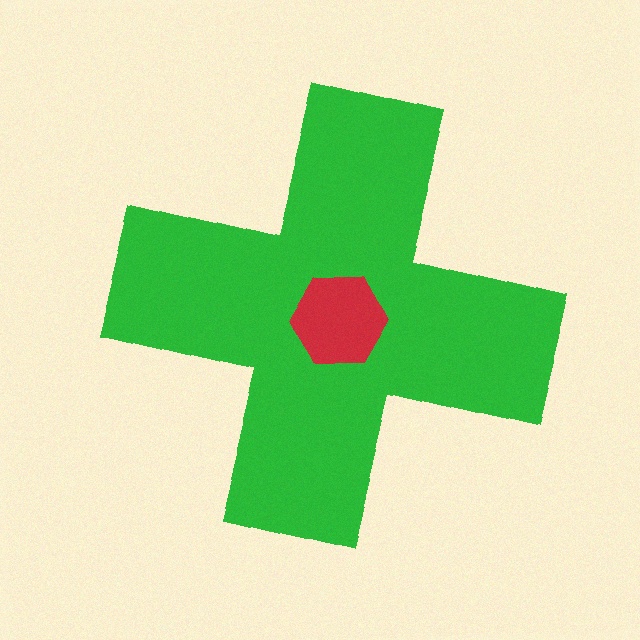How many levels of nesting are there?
2.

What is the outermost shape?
The green cross.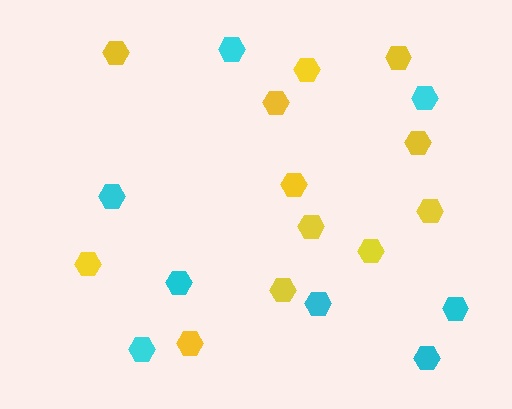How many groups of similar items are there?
There are 2 groups: one group of yellow hexagons (12) and one group of cyan hexagons (8).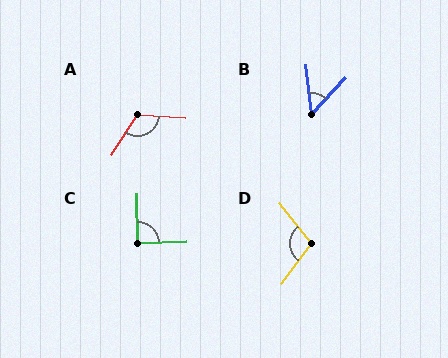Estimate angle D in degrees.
Approximately 105 degrees.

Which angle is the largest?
A, at approximately 120 degrees.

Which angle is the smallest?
B, at approximately 49 degrees.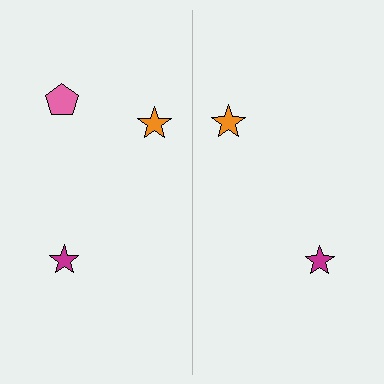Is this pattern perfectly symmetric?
No, the pattern is not perfectly symmetric. A pink pentagon is missing from the right side.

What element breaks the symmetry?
A pink pentagon is missing from the right side.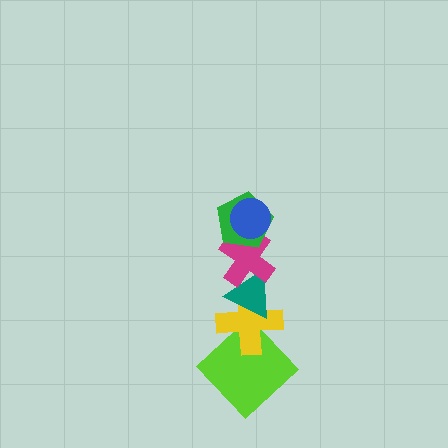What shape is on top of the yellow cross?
The teal triangle is on top of the yellow cross.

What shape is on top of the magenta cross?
The green pentagon is on top of the magenta cross.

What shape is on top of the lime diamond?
The yellow cross is on top of the lime diamond.